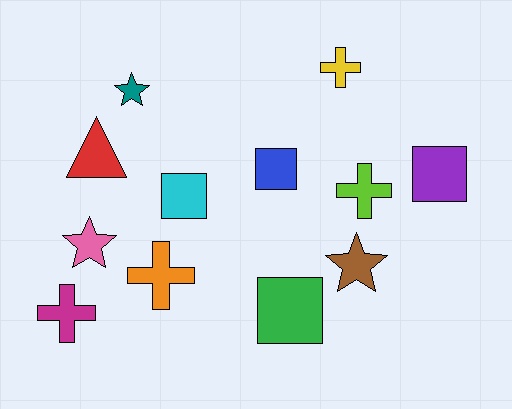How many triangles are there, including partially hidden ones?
There is 1 triangle.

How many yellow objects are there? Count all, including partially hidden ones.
There is 1 yellow object.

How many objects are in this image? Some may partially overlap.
There are 12 objects.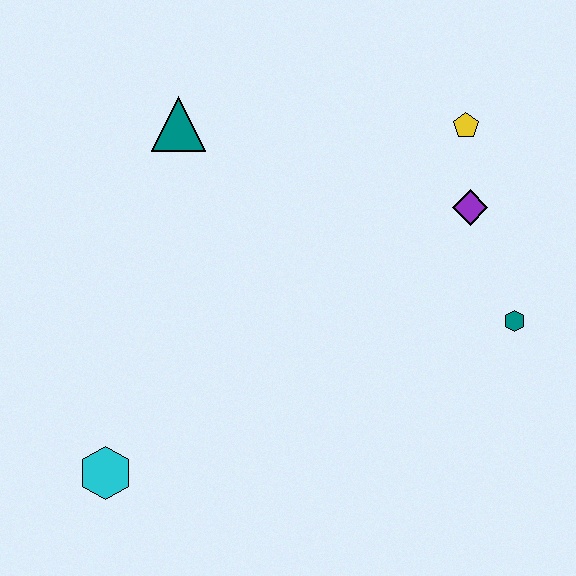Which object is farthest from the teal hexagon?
The cyan hexagon is farthest from the teal hexagon.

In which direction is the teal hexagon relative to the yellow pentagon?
The teal hexagon is below the yellow pentagon.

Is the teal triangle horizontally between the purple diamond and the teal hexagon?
No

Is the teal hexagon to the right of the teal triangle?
Yes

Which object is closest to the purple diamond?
The yellow pentagon is closest to the purple diamond.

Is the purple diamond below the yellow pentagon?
Yes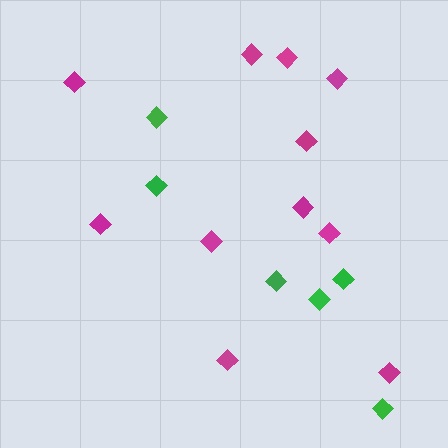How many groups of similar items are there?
There are 2 groups: one group of magenta diamonds (11) and one group of green diamonds (6).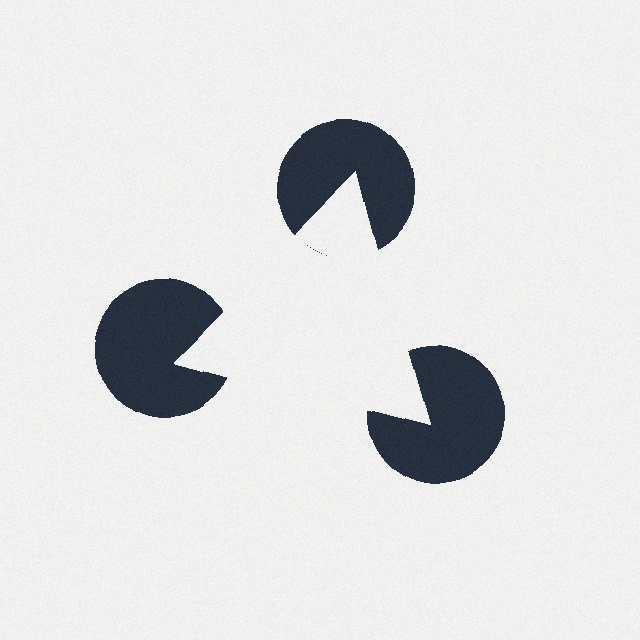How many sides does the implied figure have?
3 sides.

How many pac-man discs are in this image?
There are 3 — one at each vertex of the illusory triangle.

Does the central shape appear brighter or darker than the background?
It typically appears slightly brighter than the background, even though no actual brightness change is drawn.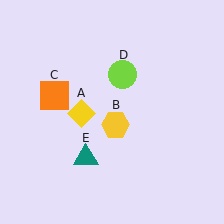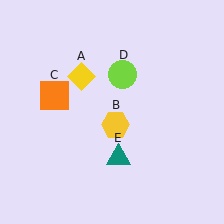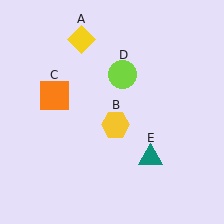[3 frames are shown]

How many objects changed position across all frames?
2 objects changed position: yellow diamond (object A), teal triangle (object E).